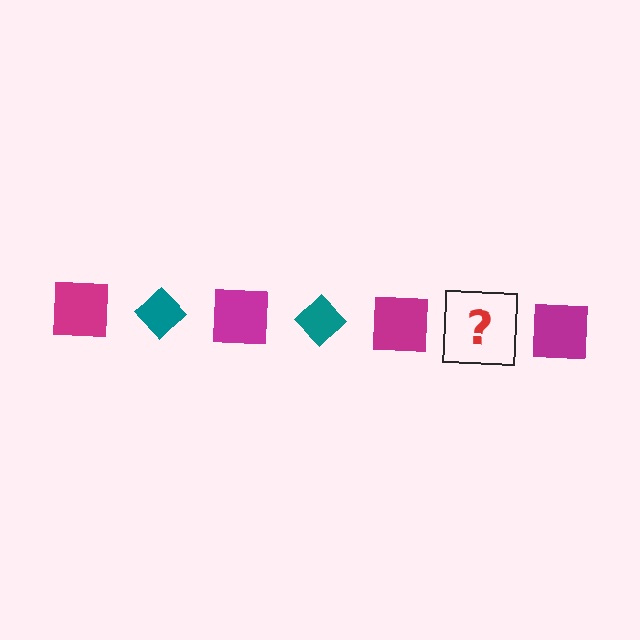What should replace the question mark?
The question mark should be replaced with a teal diamond.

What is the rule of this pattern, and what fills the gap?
The rule is that the pattern alternates between magenta square and teal diamond. The gap should be filled with a teal diamond.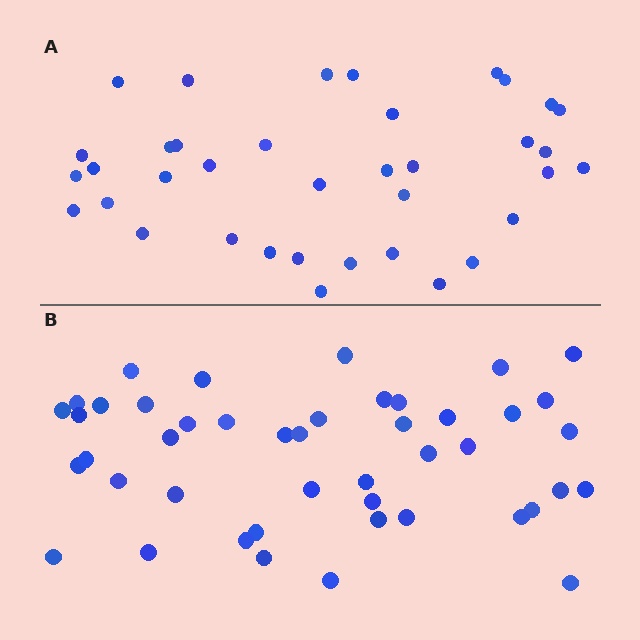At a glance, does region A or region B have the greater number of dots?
Region B (the bottom region) has more dots.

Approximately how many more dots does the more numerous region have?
Region B has roughly 8 or so more dots than region A.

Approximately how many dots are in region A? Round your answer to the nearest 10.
About 40 dots. (The exact count is 37, which rounds to 40.)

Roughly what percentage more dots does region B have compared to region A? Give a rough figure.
About 20% more.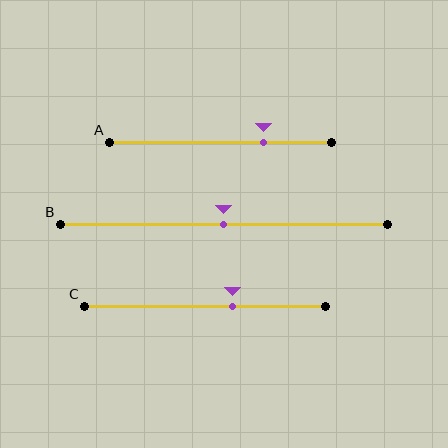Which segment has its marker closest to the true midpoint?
Segment B has its marker closest to the true midpoint.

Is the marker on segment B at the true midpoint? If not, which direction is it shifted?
Yes, the marker on segment B is at the true midpoint.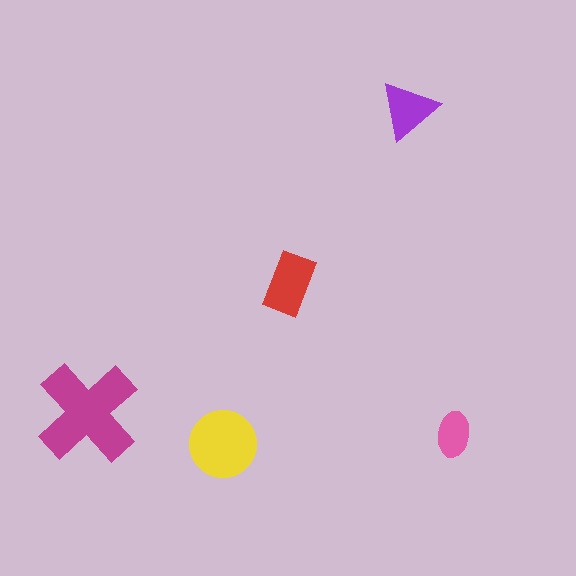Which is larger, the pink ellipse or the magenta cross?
The magenta cross.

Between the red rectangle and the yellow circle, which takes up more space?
The yellow circle.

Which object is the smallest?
The pink ellipse.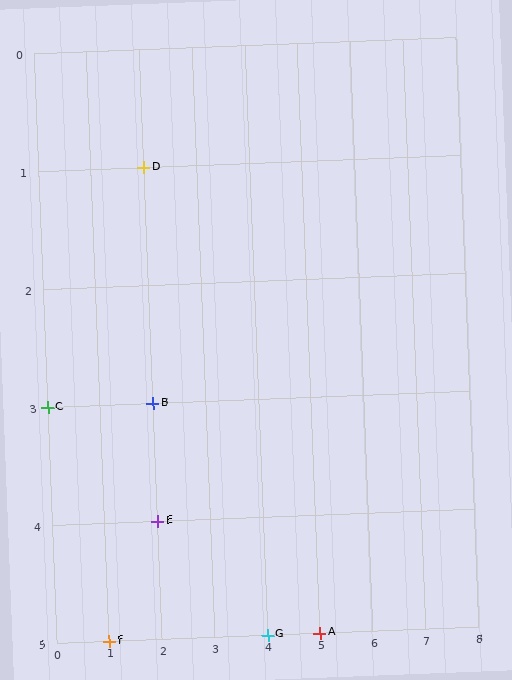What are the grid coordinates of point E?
Point E is at grid coordinates (2, 4).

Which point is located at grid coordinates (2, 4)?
Point E is at (2, 4).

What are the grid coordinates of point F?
Point F is at grid coordinates (1, 5).